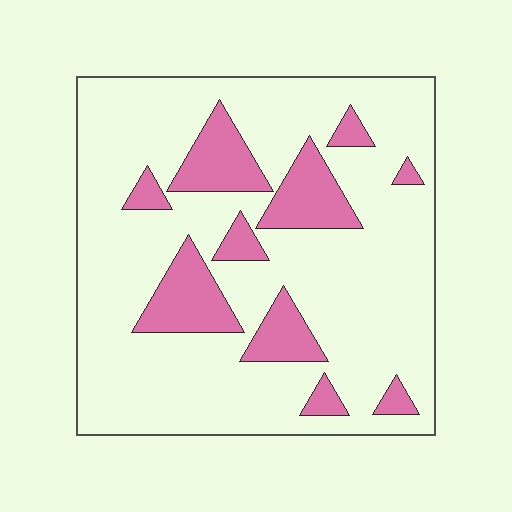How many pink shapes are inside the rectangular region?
10.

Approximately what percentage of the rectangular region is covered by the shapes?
Approximately 20%.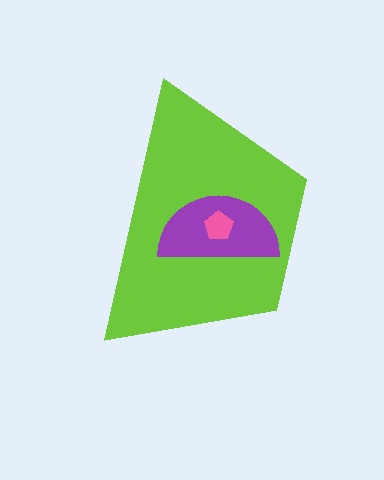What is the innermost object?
The pink pentagon.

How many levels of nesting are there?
3.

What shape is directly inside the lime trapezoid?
The purple semicircle.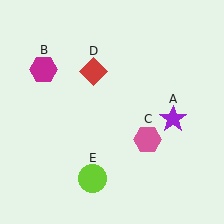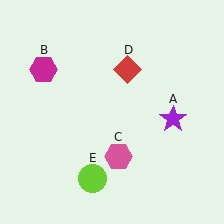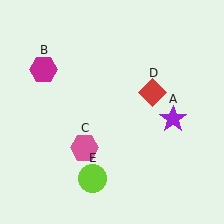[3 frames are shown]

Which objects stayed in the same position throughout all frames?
Purple star (object A) and magenta hexagon (object B) and lime circle (object E) remained stationary.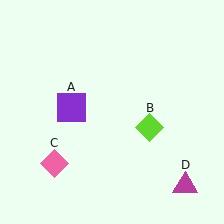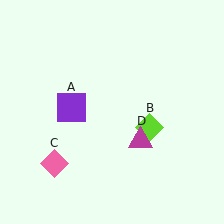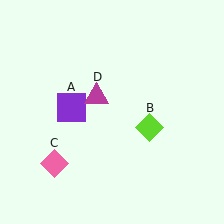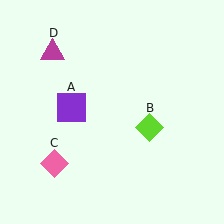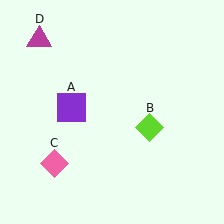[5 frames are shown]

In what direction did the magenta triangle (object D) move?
The magenta triangle (object D) moved up and to the left.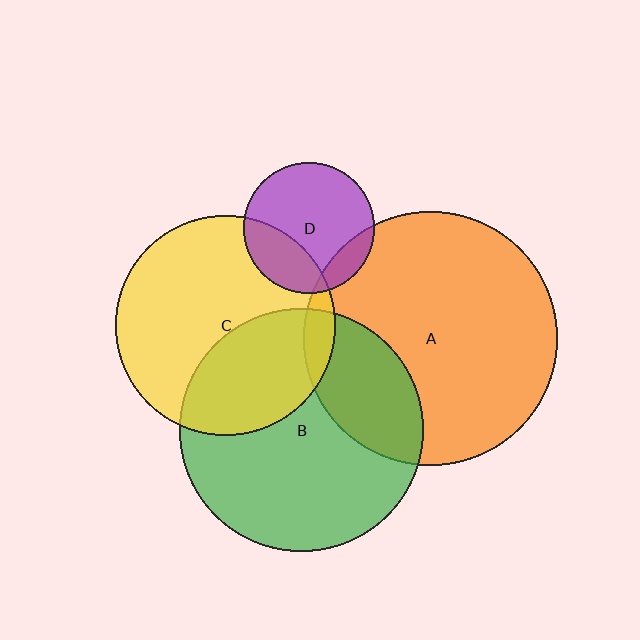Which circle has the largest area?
Circle A (orange).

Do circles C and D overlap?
Yes.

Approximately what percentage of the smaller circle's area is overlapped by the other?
Approximately 25%.